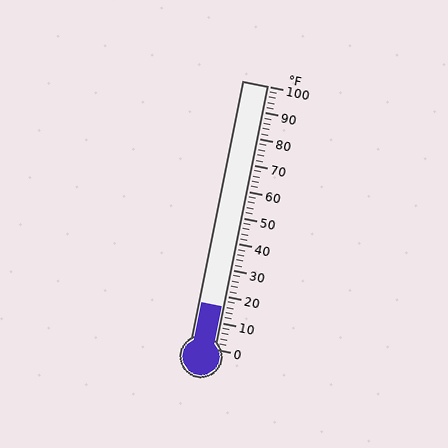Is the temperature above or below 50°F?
The temperature is below 50°F.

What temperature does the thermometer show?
The thermometer shows approximately 16°F.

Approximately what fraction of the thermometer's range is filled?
The thermometer is filled to approximately 15% of its range.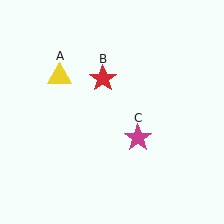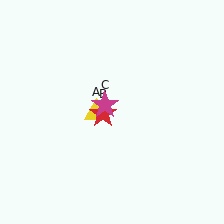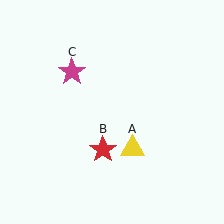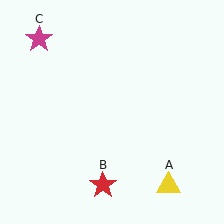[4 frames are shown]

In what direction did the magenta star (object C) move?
The magenta star (object C) moved up and to the left.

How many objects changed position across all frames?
3 objects changed position: yellow triangle (object A), red star (object B), magenta star (object C).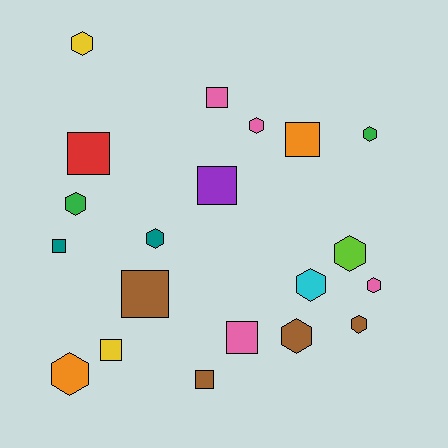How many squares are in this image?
There are 9 squares.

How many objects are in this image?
There are 20 objects.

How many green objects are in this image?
There are 2 green objects.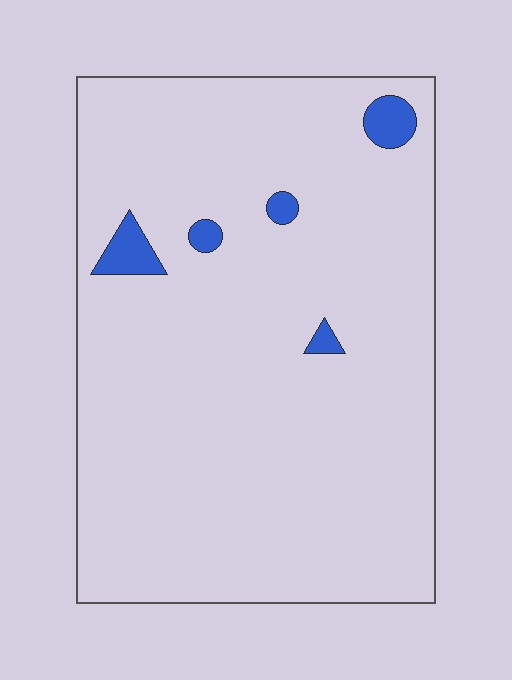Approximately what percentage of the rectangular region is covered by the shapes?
Approximately 5%.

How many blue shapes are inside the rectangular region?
5.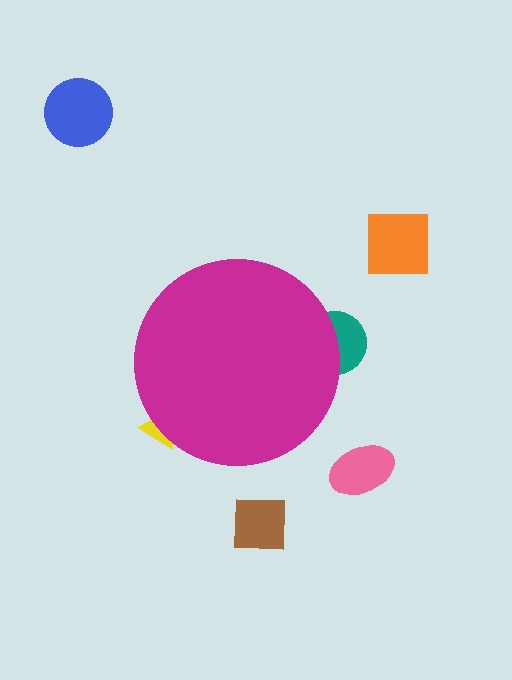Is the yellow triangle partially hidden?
Yes, the yellow triangle is partially hidden behind the magenta circle.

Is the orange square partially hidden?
No, the orange square is fully visible.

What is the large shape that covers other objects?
A magenta circle.